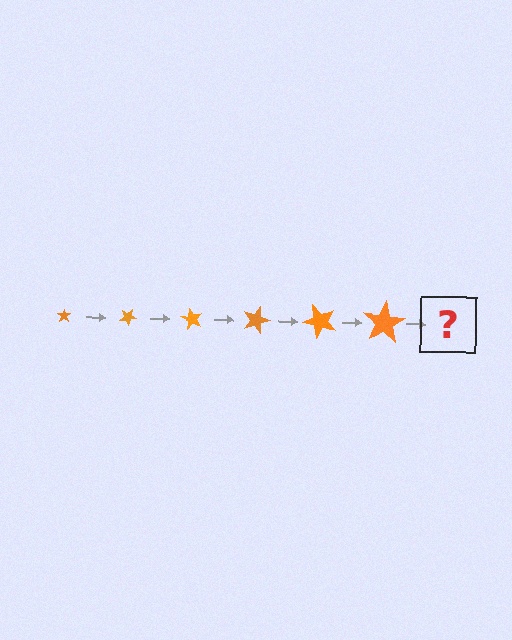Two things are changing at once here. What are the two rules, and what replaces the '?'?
The two rules are that the star grows larger each step and it rotates 30 degrees each step. The '?' should be a star, larger than the previous one and rotated 180 degrees from the start.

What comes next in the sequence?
The next element should be a star, larger than the previous one and rotated 180 degrees from the start.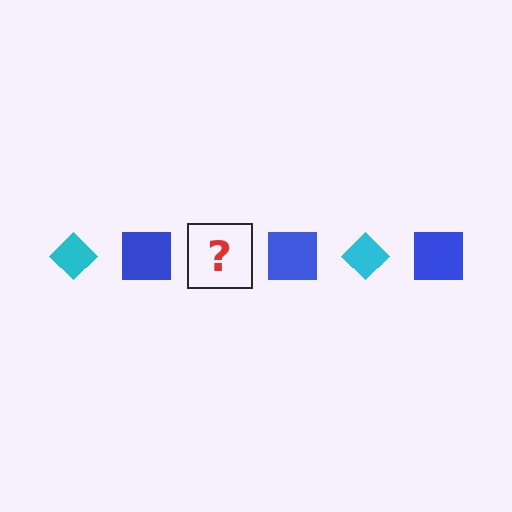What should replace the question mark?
The question mark should be replaced with a cyan diamond.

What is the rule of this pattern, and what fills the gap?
The rule is that the pattern alternates between cyan diamond and blue square. The gap should be filled with a cyan diamond.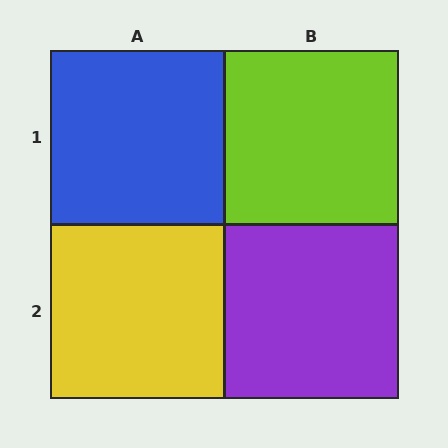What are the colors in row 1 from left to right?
Blue, lime.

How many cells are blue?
1 cell is blue.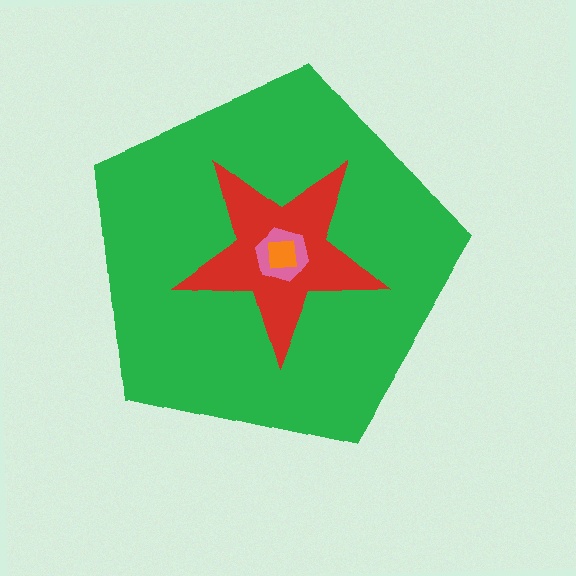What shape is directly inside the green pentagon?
The red star.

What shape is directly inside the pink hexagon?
The orange square.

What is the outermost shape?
The green pentagon.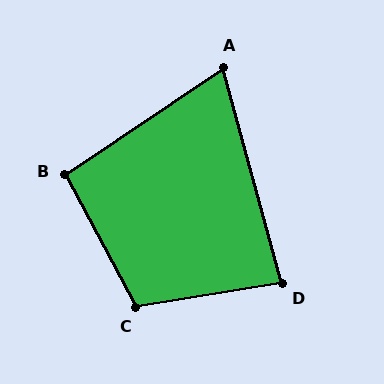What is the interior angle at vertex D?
Approximately 84 degrees (acute).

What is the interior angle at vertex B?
Approximately 96 degrees (obtuse).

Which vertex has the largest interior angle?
C, at approximately 109 degrees.